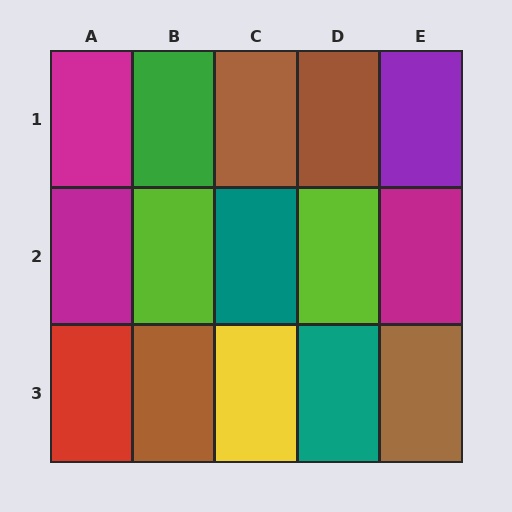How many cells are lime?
2 cells are lime.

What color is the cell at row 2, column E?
Magenta.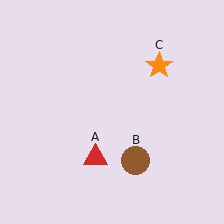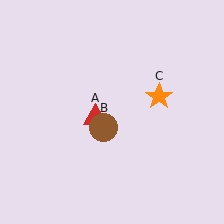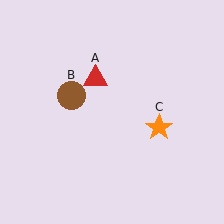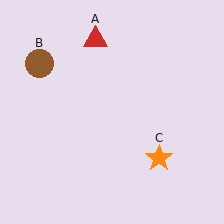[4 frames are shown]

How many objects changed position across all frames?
3 objects changed position: red triangle (object A), brown circle (object B), orange star (object C).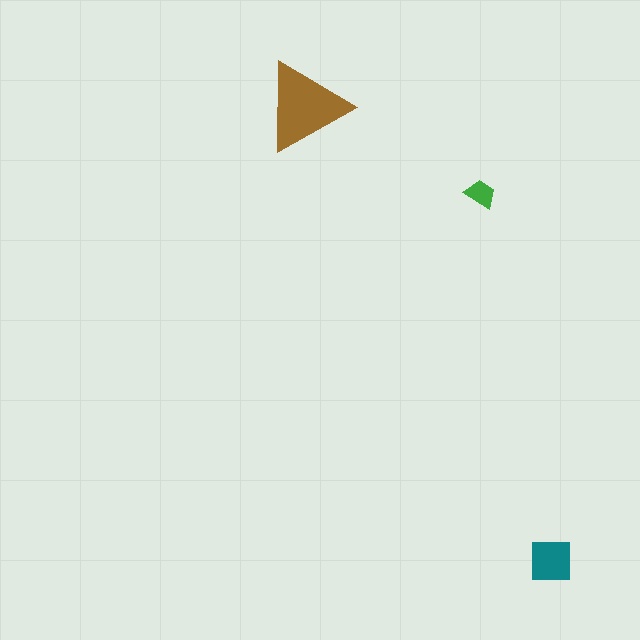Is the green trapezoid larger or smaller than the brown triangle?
Smaller.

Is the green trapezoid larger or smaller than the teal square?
Smaller.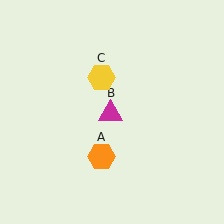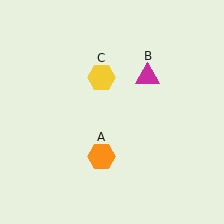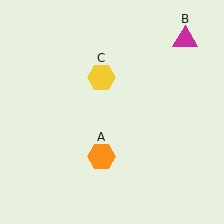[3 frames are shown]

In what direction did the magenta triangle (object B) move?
The magenta triangle (object B) moved up and to the right.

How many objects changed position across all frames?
1 object changed position: magenta triangle (object B).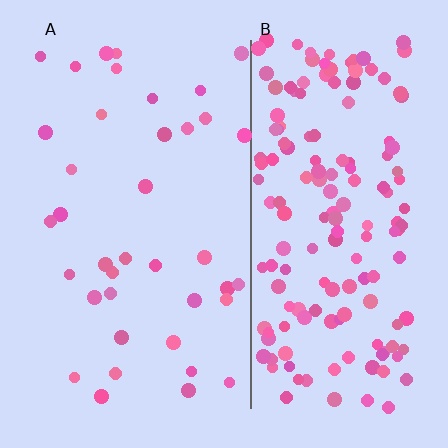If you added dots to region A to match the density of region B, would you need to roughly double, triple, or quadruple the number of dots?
Approximately quadruple.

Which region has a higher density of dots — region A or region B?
B (the right).